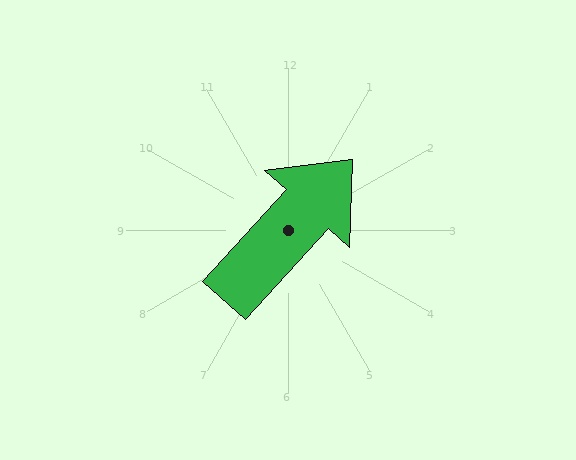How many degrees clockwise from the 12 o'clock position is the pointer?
Approximately 42 degrees.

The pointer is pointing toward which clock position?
Roughly 1 o'clock.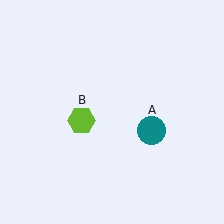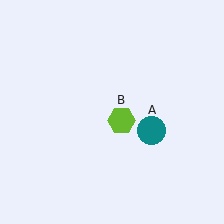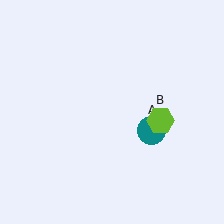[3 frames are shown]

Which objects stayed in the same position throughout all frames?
Teal circle (object A) remained stationary.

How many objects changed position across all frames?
1 object changed position: lime hexagon (object B).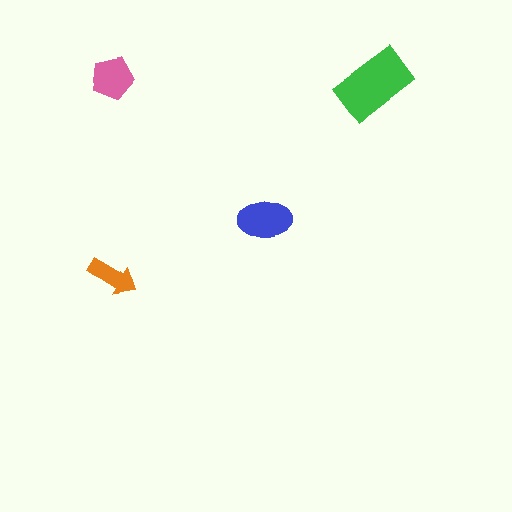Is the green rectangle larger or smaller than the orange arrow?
Larger.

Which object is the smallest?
The orange arrow.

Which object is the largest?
The green rectangle.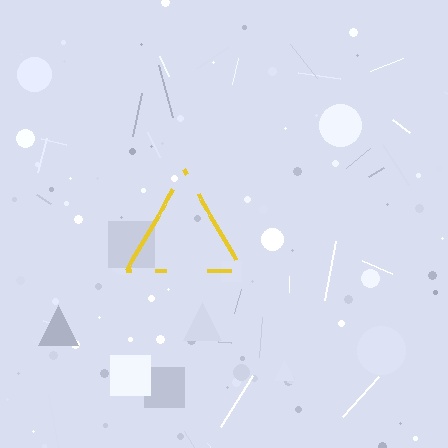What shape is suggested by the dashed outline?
The dashed outline suggests a triangle.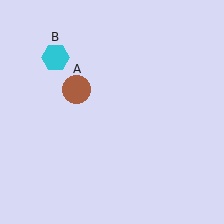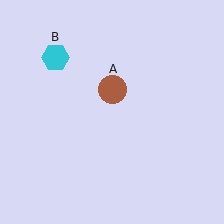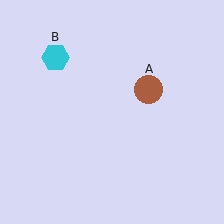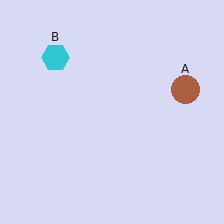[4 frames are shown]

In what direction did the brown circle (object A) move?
The brown circle (object A) moved right.